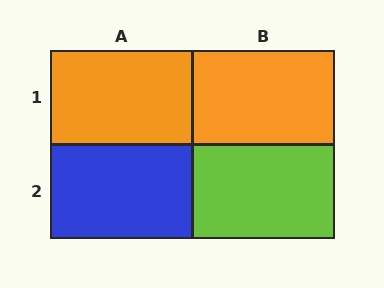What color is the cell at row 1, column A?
Orange.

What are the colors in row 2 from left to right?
Blue, lime.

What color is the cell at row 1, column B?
Orange.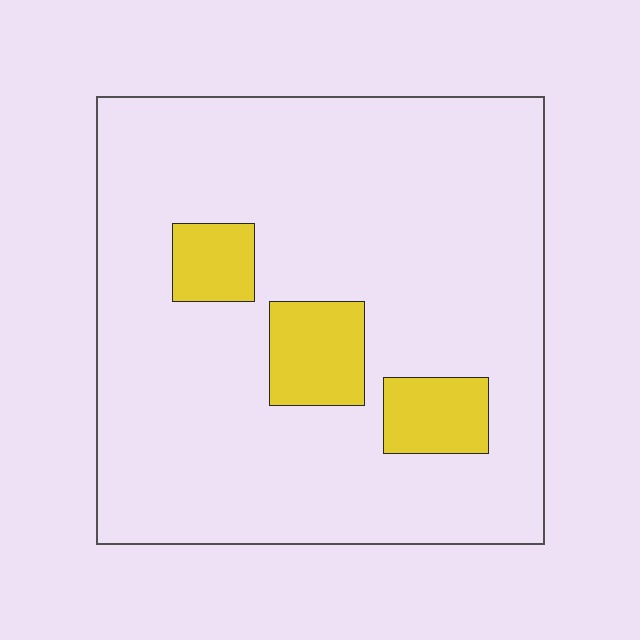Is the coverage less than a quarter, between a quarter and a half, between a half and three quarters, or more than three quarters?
Less than a quarter.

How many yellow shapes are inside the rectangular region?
3.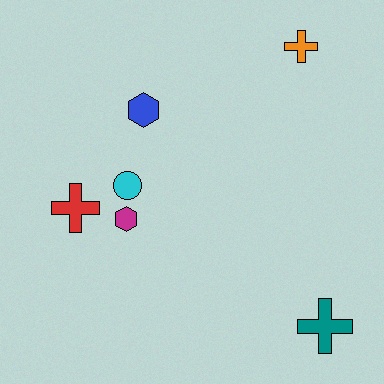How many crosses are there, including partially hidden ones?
There are 3 crosses.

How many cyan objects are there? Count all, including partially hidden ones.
There is 1 cyan object.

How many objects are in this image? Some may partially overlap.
There are 6 objects.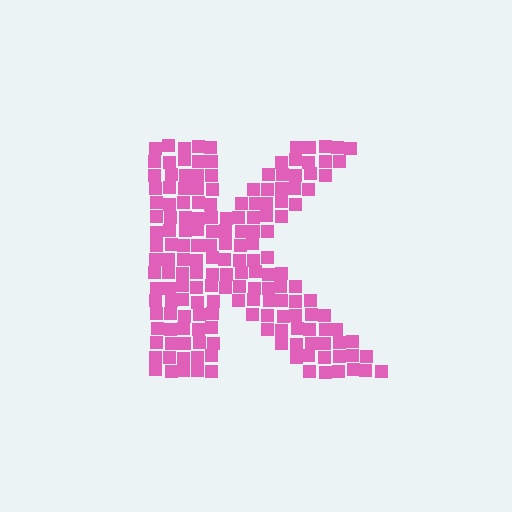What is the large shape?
The large shape is the letter K.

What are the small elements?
The small elements are squares.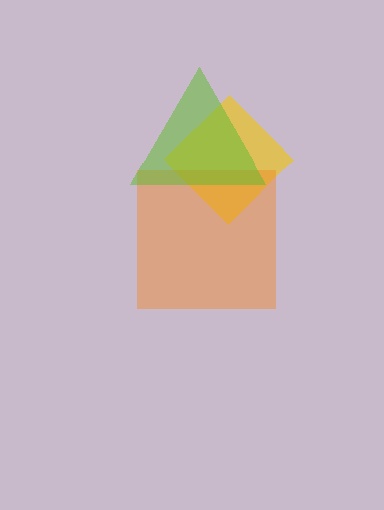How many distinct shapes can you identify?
There are 3 distinct shapes: a yellow diamond, an orange square, a lime triangle.